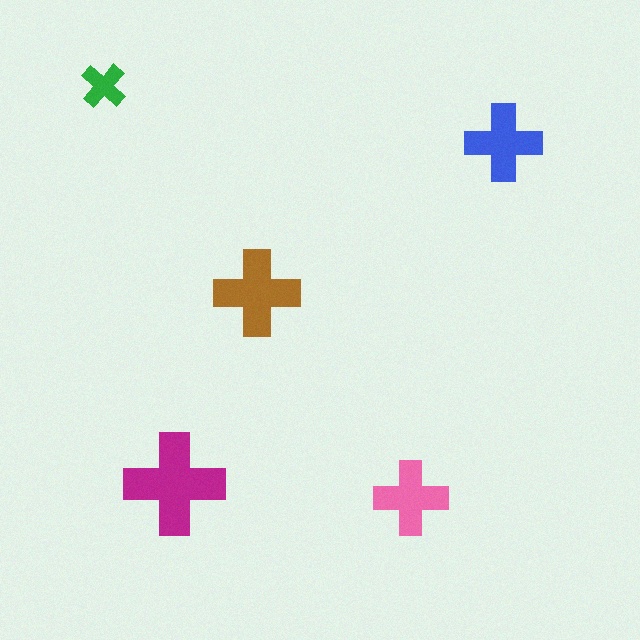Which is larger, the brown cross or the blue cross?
The brown one.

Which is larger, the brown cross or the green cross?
The brown one.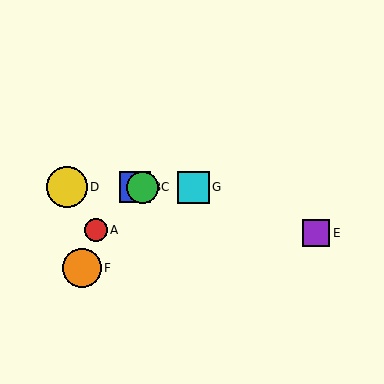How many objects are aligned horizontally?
4 objects (B, C, D, G) are aligned horizontally.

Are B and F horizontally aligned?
No, B is at y≈187 and F is at y≈268.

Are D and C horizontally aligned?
Yes, both are at y≈187.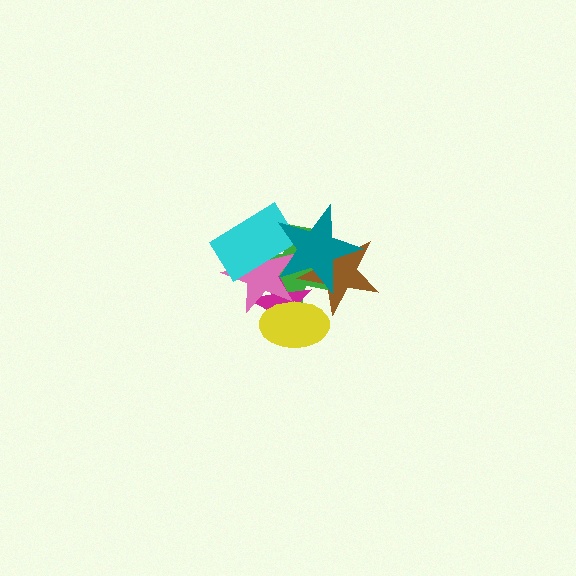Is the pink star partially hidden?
Yes, it is partially covered by another shape.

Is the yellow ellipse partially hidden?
Yes, it is partially covered by another shape.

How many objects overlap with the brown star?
4 objects overlap with the brown star.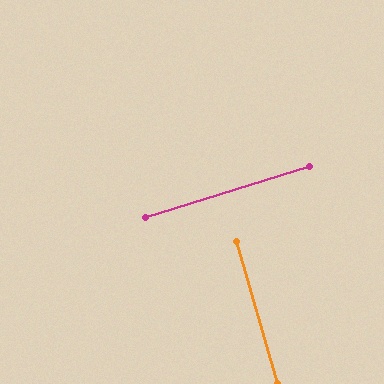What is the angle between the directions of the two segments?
Approximately 89 degrees.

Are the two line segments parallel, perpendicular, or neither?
Perpendicular — they meet at approximately 89°.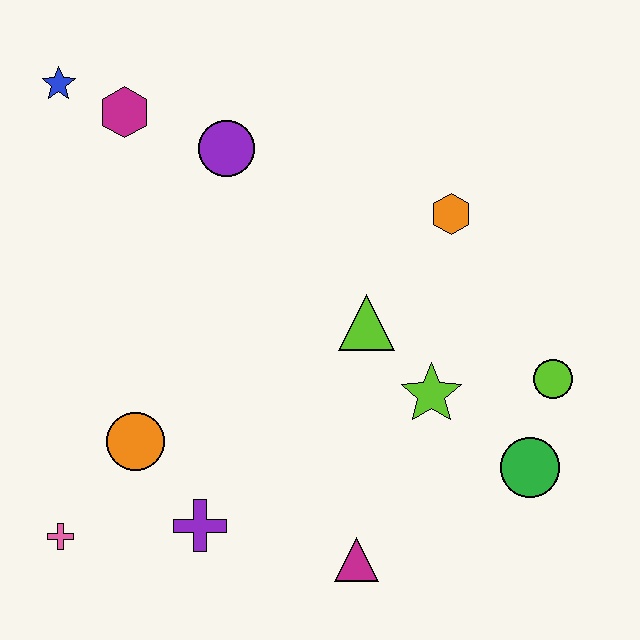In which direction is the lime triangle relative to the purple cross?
The lime triangle is above the purple cross.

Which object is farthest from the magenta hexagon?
The green circle is farthest from the magenta hexagon.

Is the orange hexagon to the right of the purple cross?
Yes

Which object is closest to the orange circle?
The purple cross is closest to the orange circle.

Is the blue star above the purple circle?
Yes